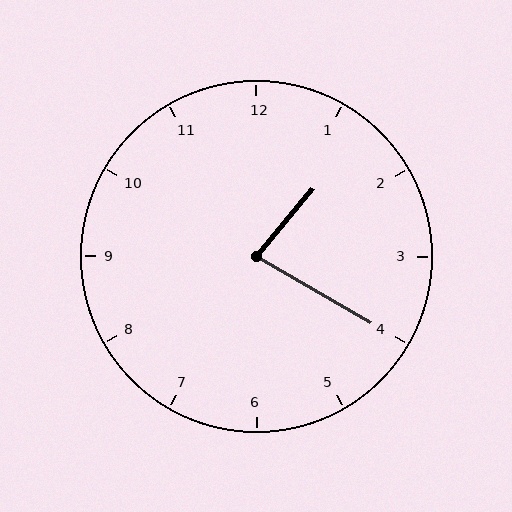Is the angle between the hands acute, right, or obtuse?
It is acute.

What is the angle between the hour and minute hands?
Approximately 80 degrees.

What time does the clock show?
1:20.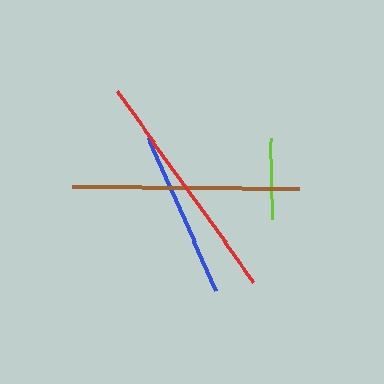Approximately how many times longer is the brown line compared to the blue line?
The brown line is approximately 1.3 times the length of the blue line.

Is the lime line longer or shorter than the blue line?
The blue line is longer than the lime line.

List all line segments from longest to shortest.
From longest to shortest: red, brown, blue, lime.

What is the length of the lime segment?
The lime segment is approximately 81 pixels long.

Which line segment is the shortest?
The lime line is the shortest at approximately 81 pixels.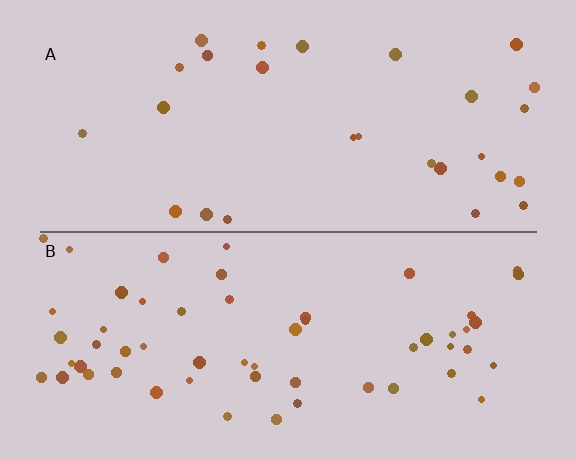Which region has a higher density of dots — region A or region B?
B (the bottom).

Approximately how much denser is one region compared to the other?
Approximately 2.0× — region B over region A.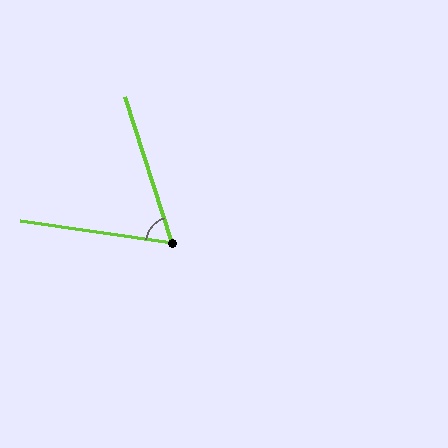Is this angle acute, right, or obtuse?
It is acute.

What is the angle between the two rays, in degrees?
Approximately 64 degrees.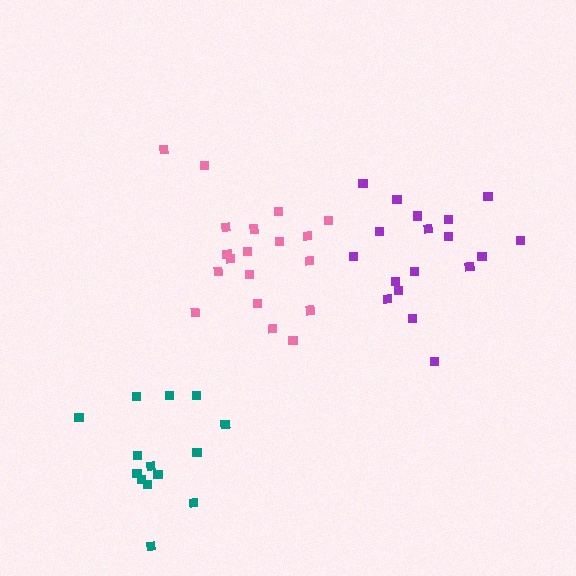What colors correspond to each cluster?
The clusters are colored: pink, teal, purple.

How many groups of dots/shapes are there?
There are 3 groups.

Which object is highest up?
The pink cluster is topmost.